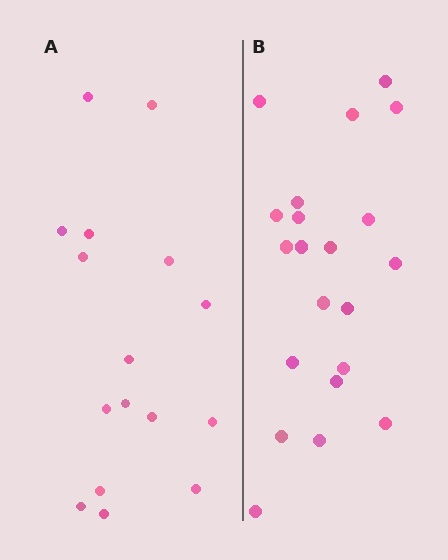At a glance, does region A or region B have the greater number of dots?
Region B (the right region) has more dots.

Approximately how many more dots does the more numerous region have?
Region B has about 5 more dots than region A.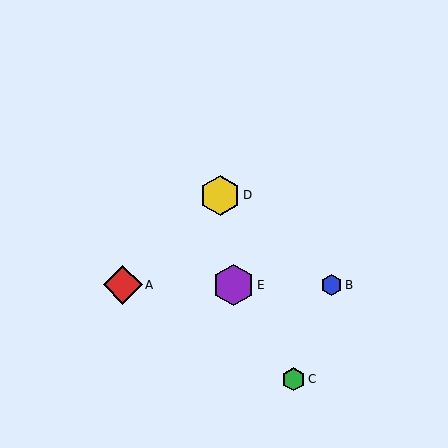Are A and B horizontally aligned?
Yes, both are at y≈285.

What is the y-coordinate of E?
Object E is at y≈285.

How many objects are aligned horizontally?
3 objects (A, B, E) are aligned horizontally.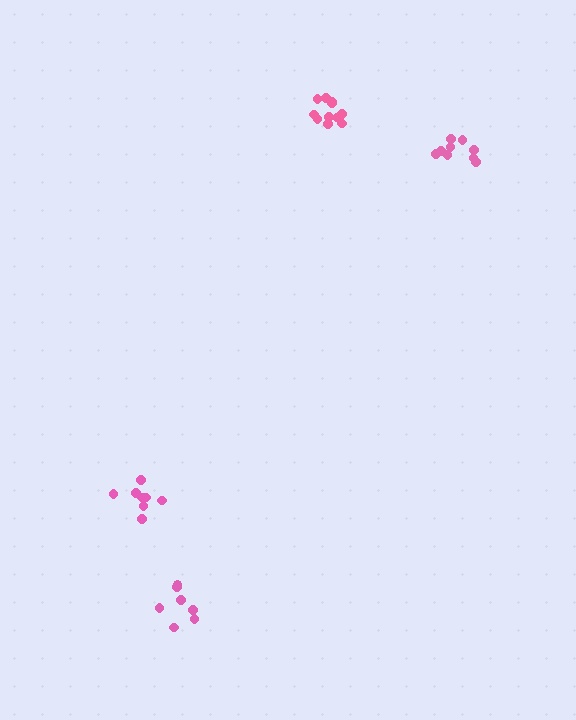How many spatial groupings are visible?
There are 4 spatial groupings.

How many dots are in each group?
Group 1: 8 dots, Group 2: 9 dots, Group 3: 11 dots, Group 4: 7 dots (35 total).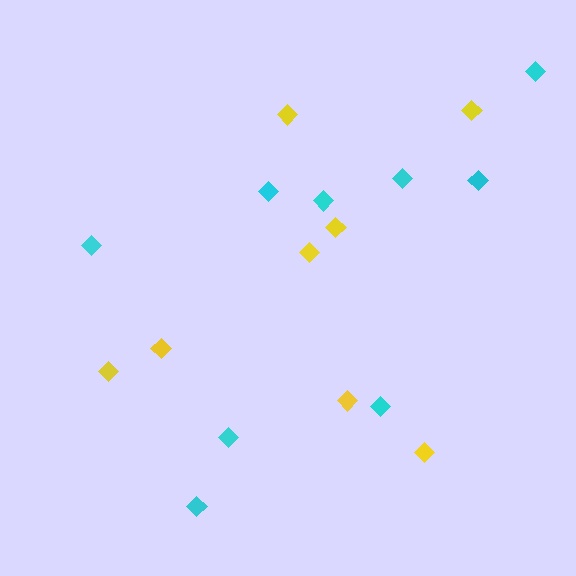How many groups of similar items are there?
There are 2 groups: one group of yellow diamonds (8) and one group of cyan diamonds (9).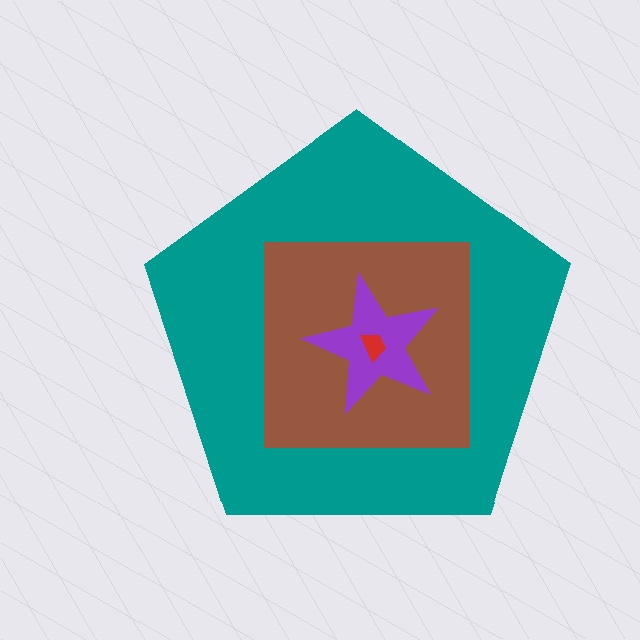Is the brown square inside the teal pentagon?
Yes.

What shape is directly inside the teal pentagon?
The brown square.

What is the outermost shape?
The teal pentagon.